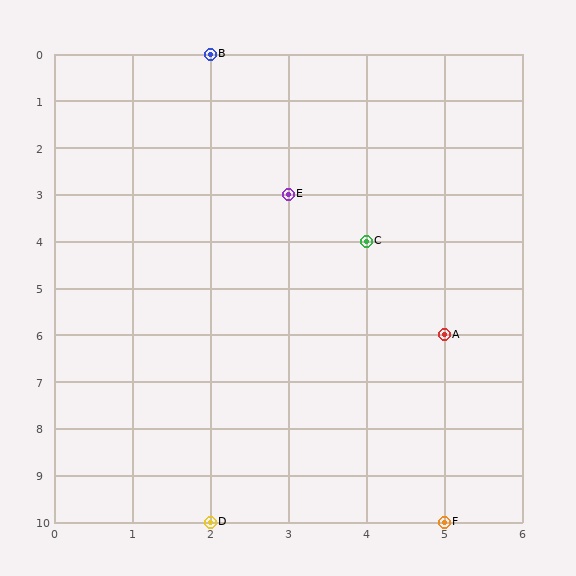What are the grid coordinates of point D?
Point D is at grid coordinates (2, 10).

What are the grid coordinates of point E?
Point E is at grid coordinates (3, 3).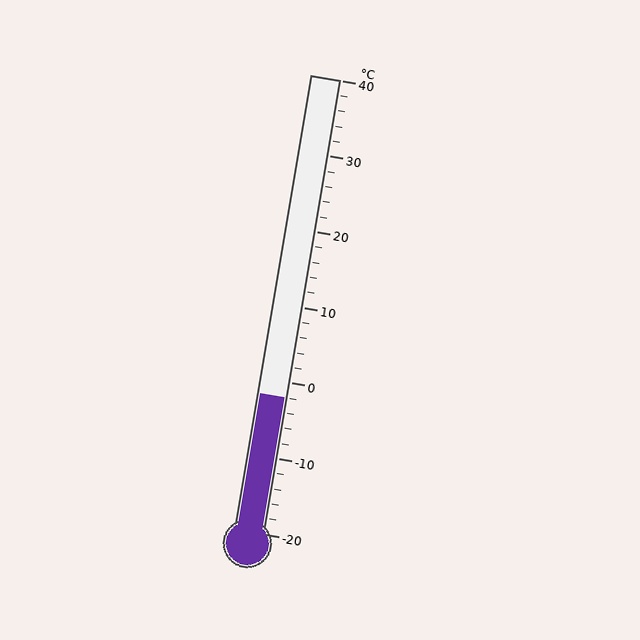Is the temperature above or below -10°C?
The temperature is above -10°C.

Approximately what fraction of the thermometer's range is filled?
The thermometer is filled to approximately 30% of its range.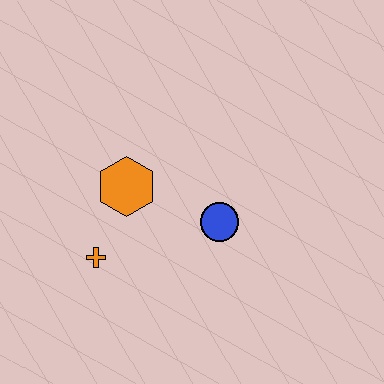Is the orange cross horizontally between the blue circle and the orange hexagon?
No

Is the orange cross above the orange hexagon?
No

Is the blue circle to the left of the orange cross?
No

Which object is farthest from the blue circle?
The orange cross is farthest from the blue circle.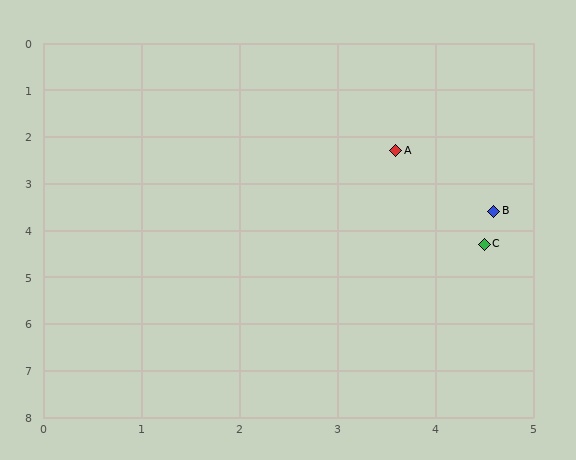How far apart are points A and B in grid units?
Points A and B are about 1.6 grid units apart.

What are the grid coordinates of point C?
Point C is at approximately (4.5, 4.3).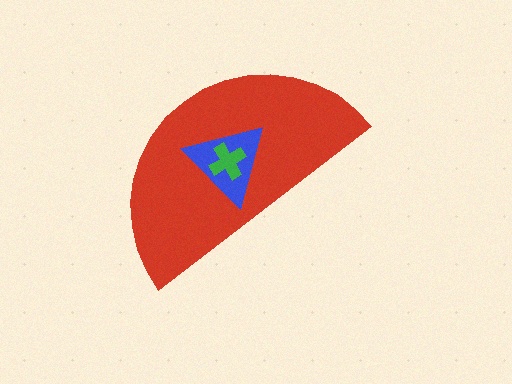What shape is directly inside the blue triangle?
The green cross.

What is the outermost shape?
The red semicircle.